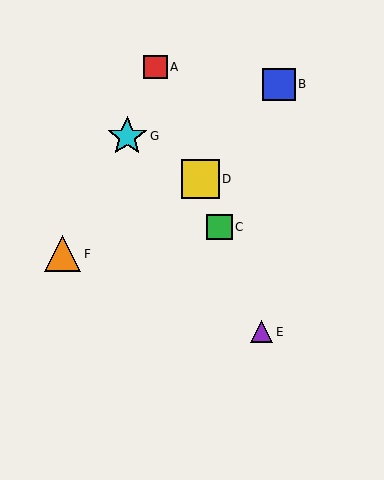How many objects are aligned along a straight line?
4 objects (A, C, D, E) are aligned along a straight line.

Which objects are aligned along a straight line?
Objects A, C, D, E are aligned along a straight line.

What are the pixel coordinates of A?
Object A is at (155, 67).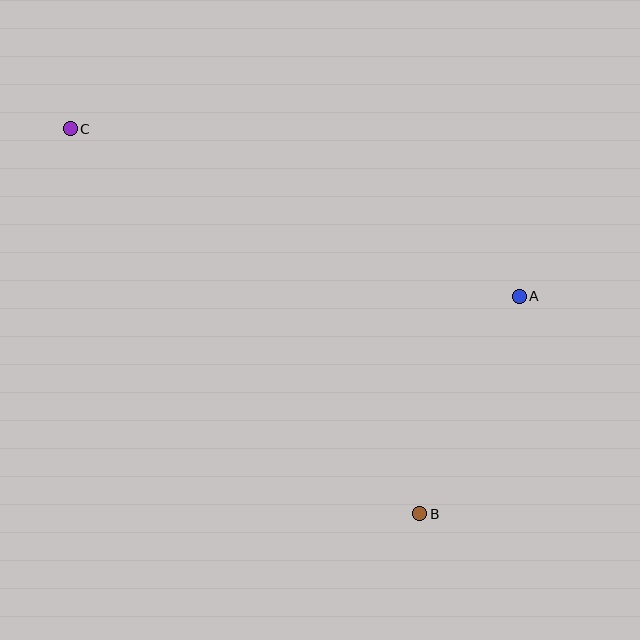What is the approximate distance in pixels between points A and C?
The distance between A and C is approximately 479 pixels.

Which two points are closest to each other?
Points A and B are closest to each other.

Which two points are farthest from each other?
Points B and C are farthest from each other.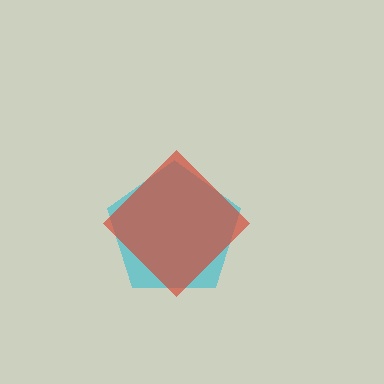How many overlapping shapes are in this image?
There are 2 overlapping shapes in the image.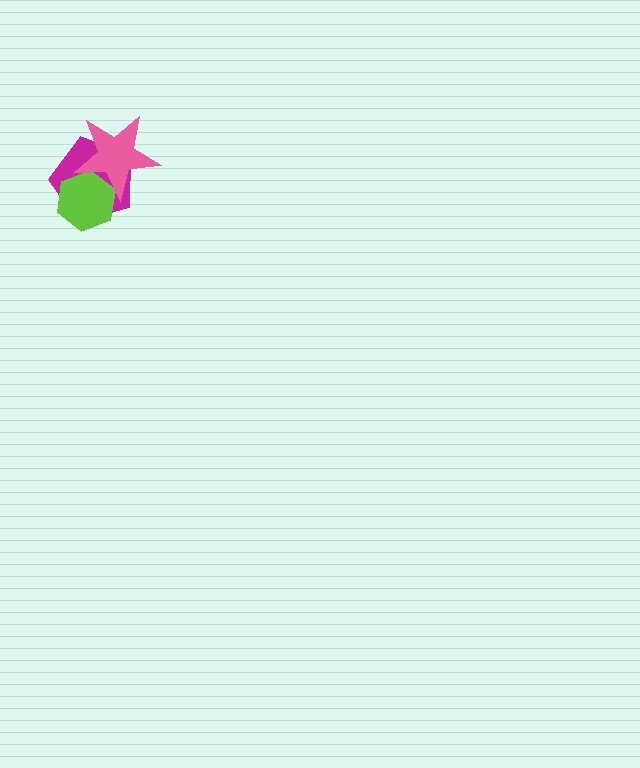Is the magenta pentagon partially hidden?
Yes, it is partially covered by another shape.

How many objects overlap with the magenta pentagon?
2 objects overlap with the magenta pentagon.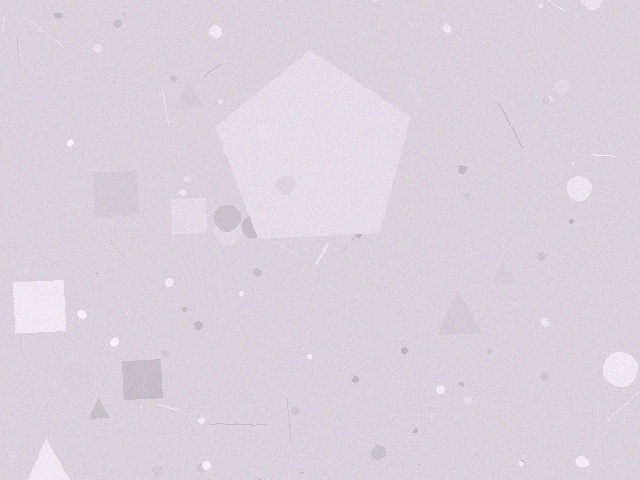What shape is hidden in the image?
A pentagon is hidden in the image.